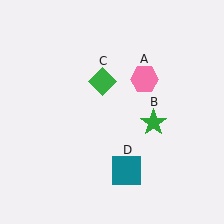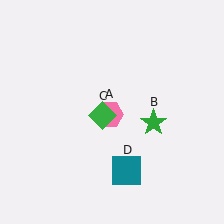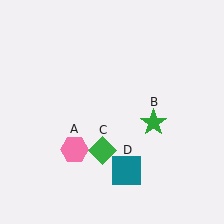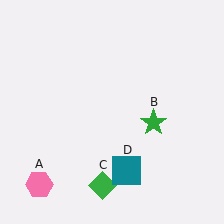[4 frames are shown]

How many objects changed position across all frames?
2 objects changed position: pink hexagon (object A), green diamond (object C).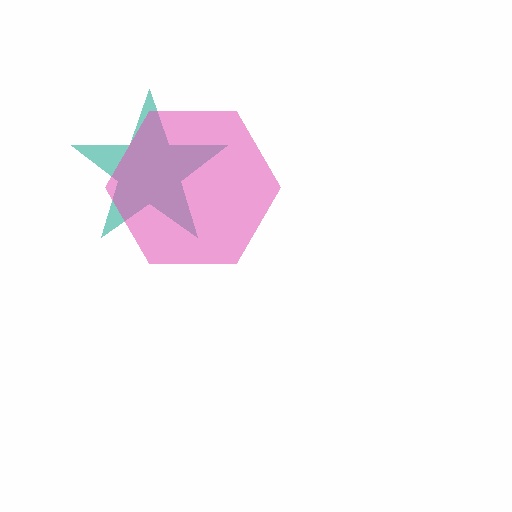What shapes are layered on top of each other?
The layered shapes are: a teal star, a pink hexagon.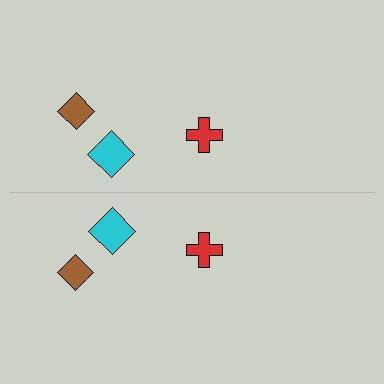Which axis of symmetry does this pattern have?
The pattern has a horizontal axis of symmetry running through the center of the image.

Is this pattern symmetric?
Yes, this pattern has bilateral (reflection) symmetry.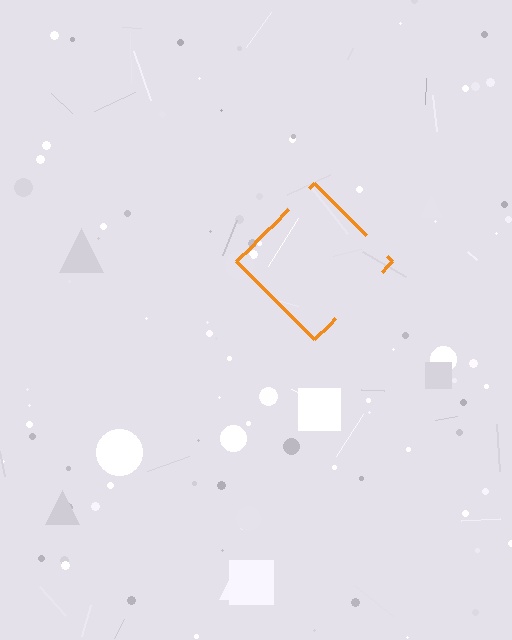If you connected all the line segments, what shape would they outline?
They would outline a diamond.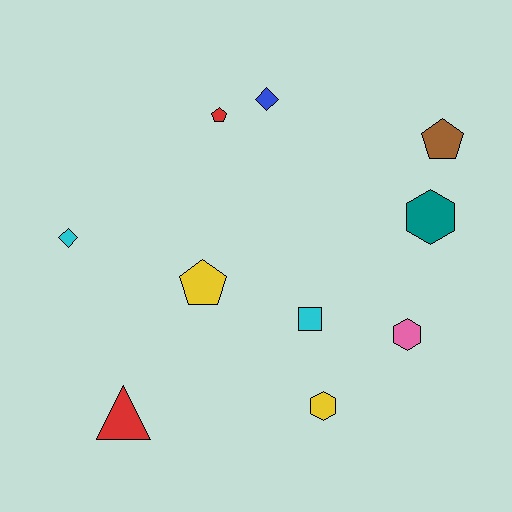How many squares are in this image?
There is 1 square.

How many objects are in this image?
There are 10 objects.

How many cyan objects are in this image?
There are 2 cyan objects.